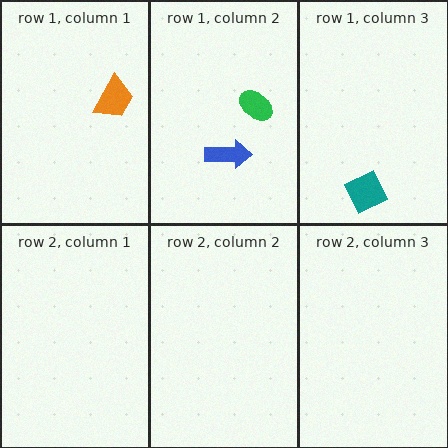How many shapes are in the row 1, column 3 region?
1.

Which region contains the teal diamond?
The row 1, column 3 region.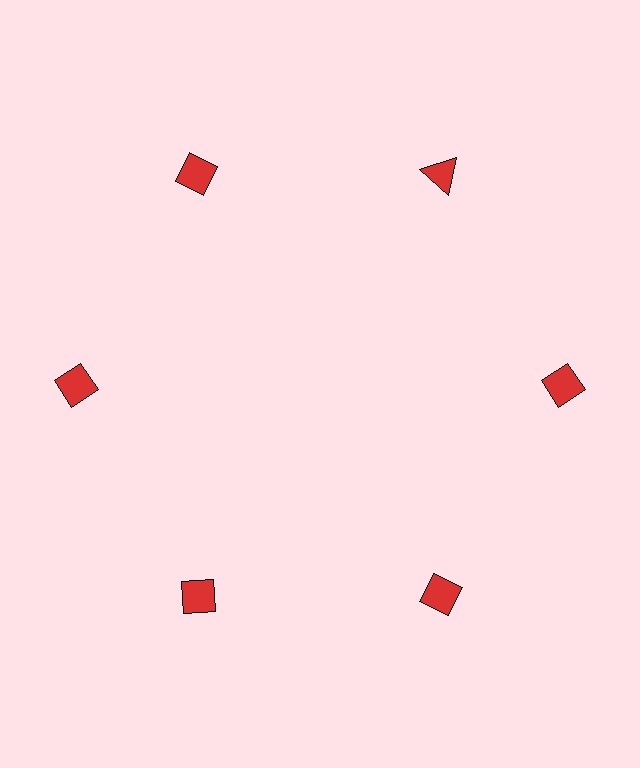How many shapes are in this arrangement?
There are 6 shapes arranged in a ring pattern.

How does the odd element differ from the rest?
It has a different shape: triangle instead of diamond.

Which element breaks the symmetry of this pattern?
The red triangle at roughly the 1 o'clock position breaks the symmetry. All other shapes are red diamonds.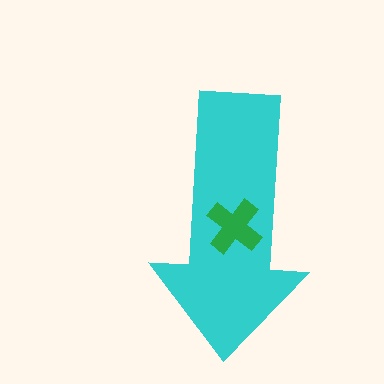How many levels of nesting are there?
2.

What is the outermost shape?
The cyan arrow.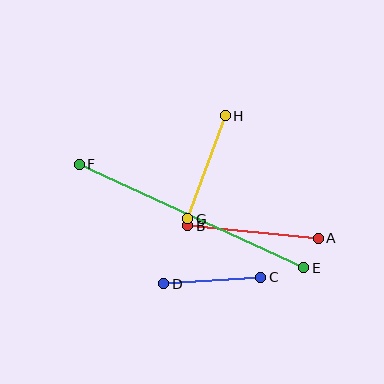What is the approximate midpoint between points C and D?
The midpoint is at approximately (212, 281) pixels.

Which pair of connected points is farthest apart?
Points E and F are farthest apart.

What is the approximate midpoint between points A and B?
The midpoint is at approximately (253, 232) pixels.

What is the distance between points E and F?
The distance is approximately 247 pixels.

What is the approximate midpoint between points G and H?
The midpoint is at approximately (207, 167) pixels.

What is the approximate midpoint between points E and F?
The midpoint is at approximately (191, 216) pixels.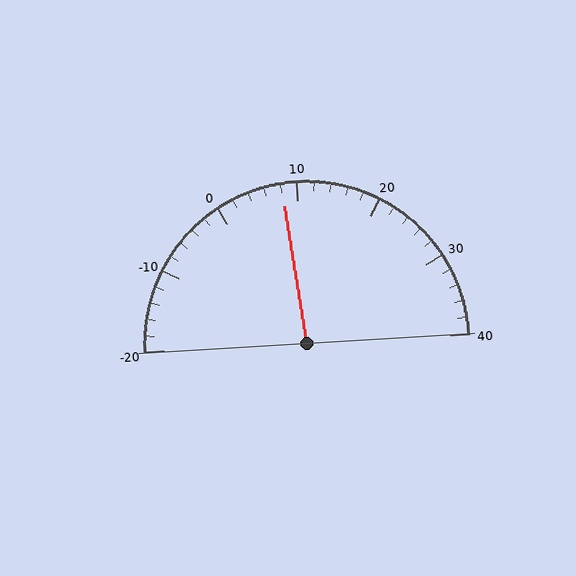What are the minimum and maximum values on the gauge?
The gauge ranges from -20 to 40.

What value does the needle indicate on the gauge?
The needle indicates approximately 8.